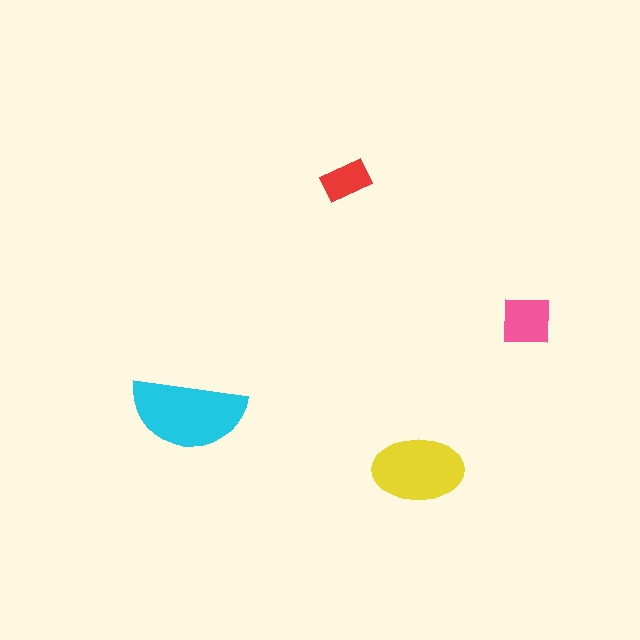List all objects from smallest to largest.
The red rectangle, the pink square, the yellow ellipse, the cyan semicircle.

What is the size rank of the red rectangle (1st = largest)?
4th.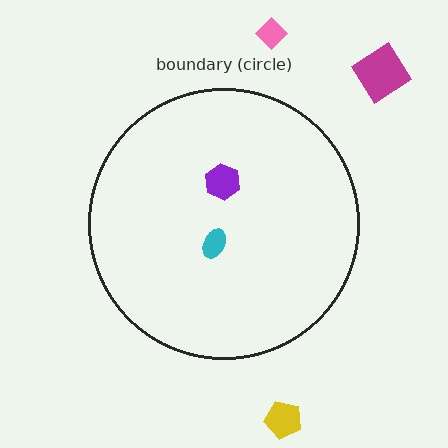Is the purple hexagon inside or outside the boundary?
Inside.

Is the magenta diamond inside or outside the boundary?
Outside.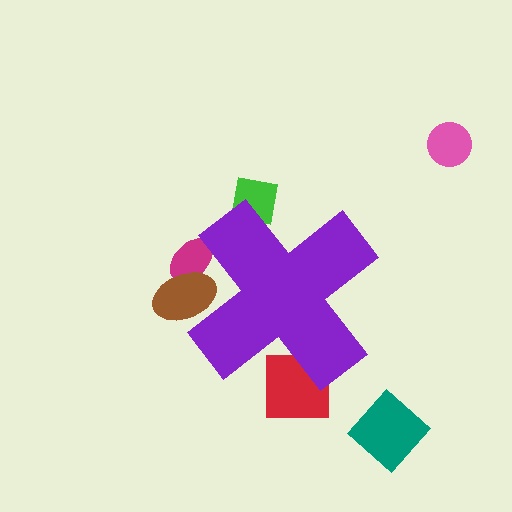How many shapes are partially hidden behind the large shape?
4 shapes are partially hidden.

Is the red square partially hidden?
Yes, the red square is partially hidden behind the purple cross.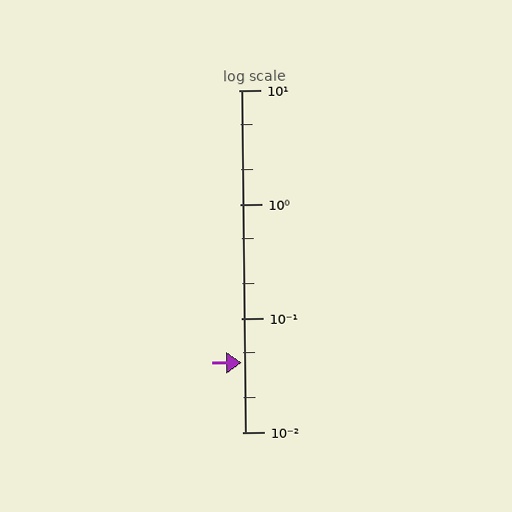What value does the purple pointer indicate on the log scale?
The pointer indicates approximately 0.041.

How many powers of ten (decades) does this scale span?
The scale spans 3 decades, from 0.01 to 10.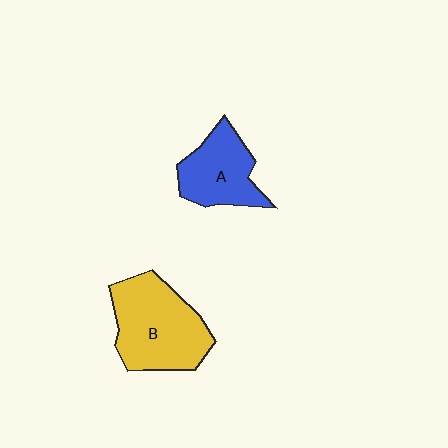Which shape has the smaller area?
Shape A (blue).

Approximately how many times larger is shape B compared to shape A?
Approximately 1.5 times.